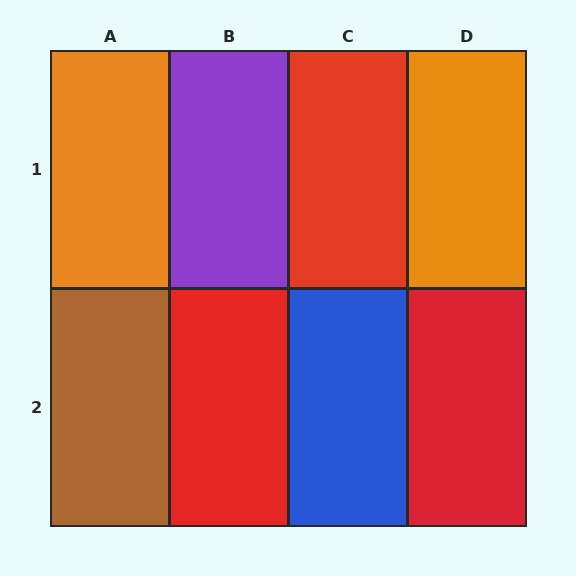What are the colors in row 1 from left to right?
Orange, purple, red, orange.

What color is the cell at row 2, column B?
Red.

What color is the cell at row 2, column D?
Red.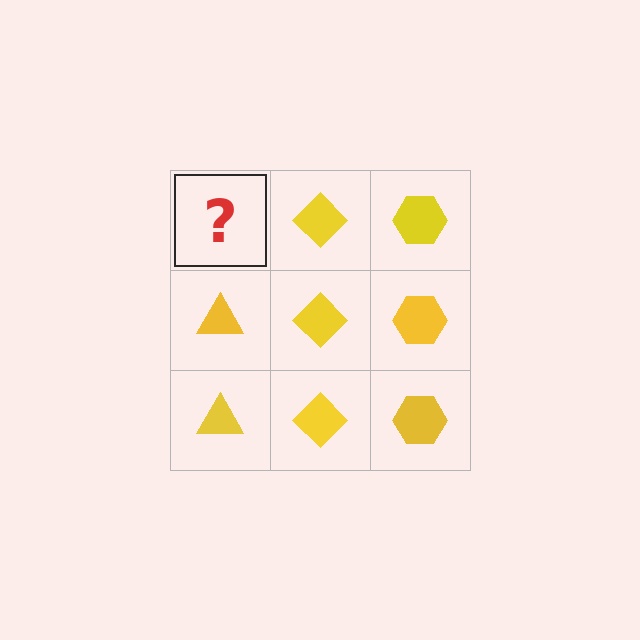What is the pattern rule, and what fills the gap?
The rule is that each column has a consistent shape. The gap should be filled with a yellow triangle.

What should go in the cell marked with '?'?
The missing cell should contain a yellow triangle.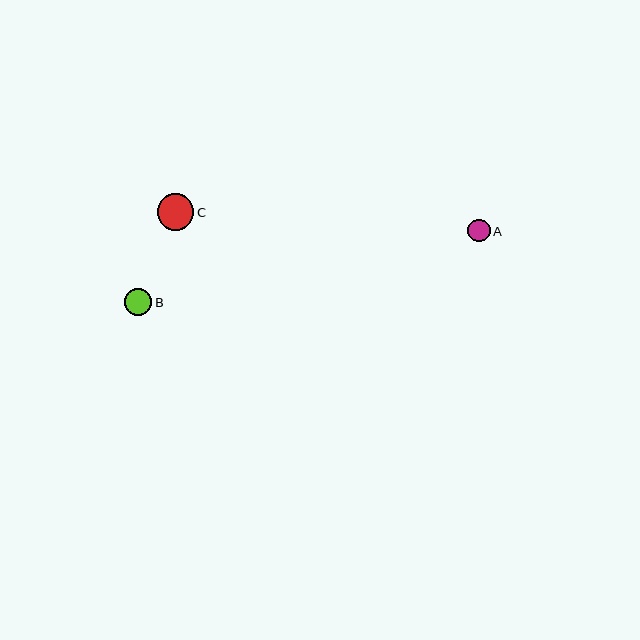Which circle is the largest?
Circle C is the largest with a size of approximately 36 pixels.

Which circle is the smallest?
Circle A is the smallest with a size of approximately 23 pixels.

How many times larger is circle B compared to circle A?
Circle B is approximately 1.2 times the size of circle A.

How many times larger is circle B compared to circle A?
Circle B is approximately 1.2 times the size of circle A.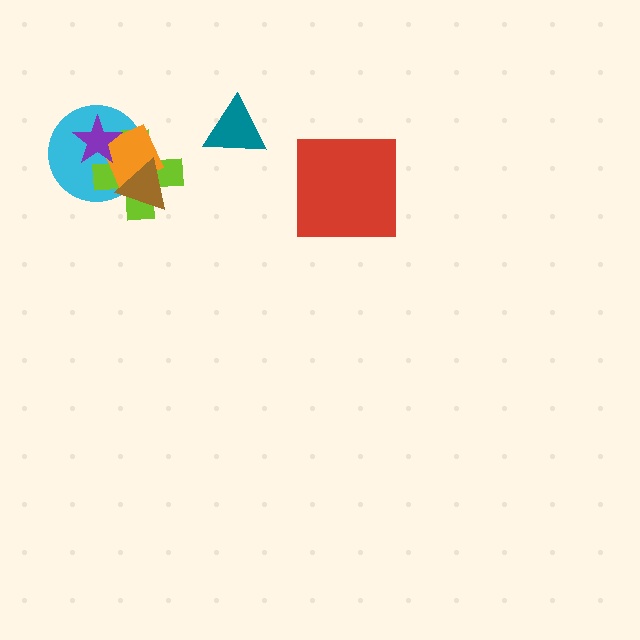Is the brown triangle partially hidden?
No, no other shape covers it.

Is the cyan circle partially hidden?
Yes, it is partially covered by another shape.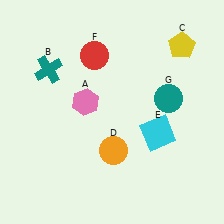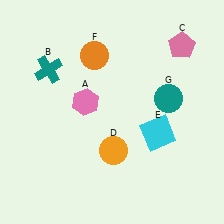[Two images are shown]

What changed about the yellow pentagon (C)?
In Image 1, C is yellow. In Image 2, it changed to pink.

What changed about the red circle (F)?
In Image 1, F is red. In Image 2, it changed to orange.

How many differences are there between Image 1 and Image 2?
There are 2 differences between the two images.